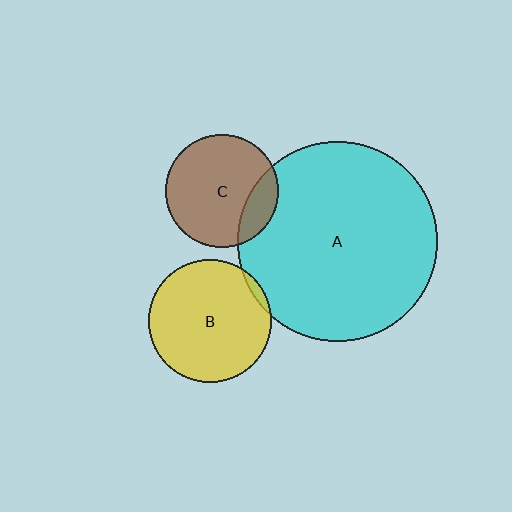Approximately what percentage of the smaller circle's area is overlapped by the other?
Approximately 20%.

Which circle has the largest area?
Circle A (cyan).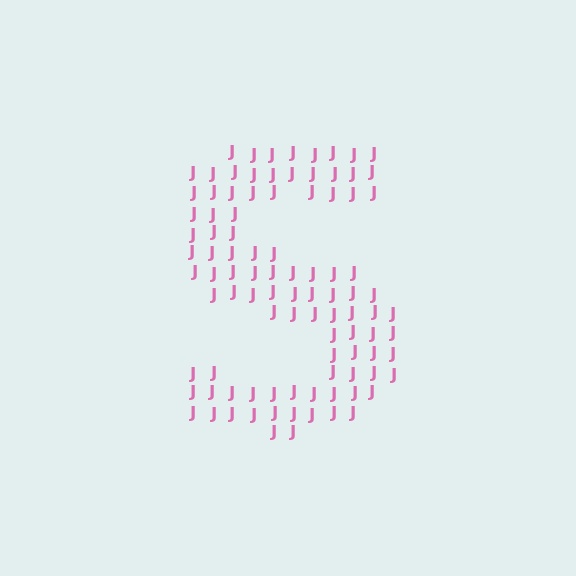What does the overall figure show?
The overall figure shows the letter S.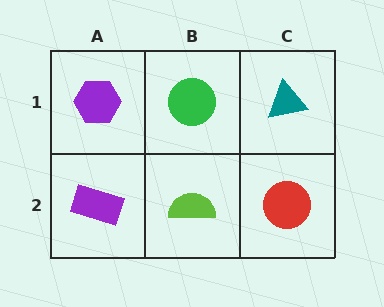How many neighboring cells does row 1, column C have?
2.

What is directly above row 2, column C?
A teal triangle.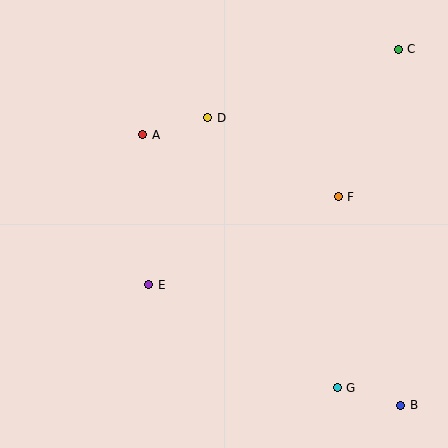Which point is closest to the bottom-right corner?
Point B is closest to the bottom-right corner.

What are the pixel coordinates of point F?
Point F is at (338, 197).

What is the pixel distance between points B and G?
The distance between B and G is 66 pixels.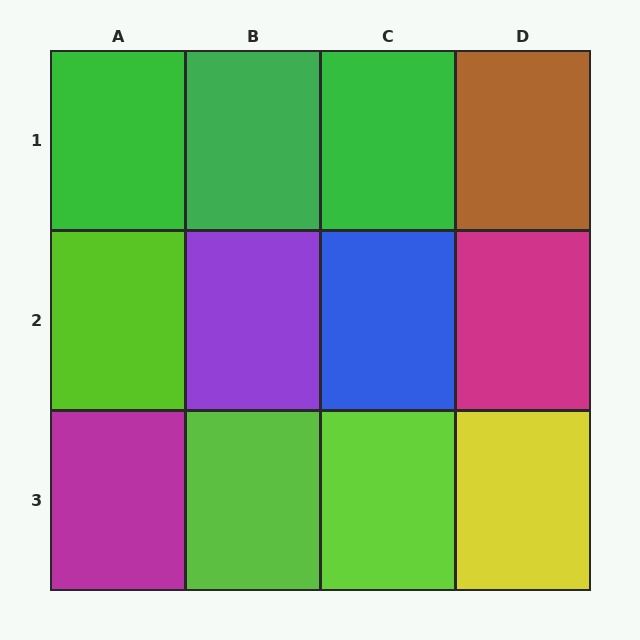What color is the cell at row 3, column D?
Yellow.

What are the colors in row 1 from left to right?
Green, green, green, brown.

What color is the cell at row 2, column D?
Magenta.